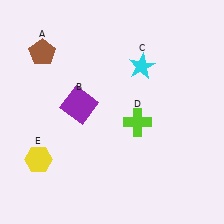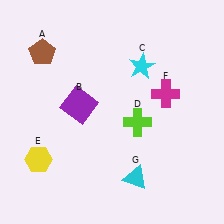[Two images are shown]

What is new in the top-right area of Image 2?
A magenta cross (F) was added in the top-right area of Image 2.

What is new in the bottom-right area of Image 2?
A cyan triangle (G) was added in the bottom-right area of Image 2.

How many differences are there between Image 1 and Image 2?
There are 2 differences between the two images.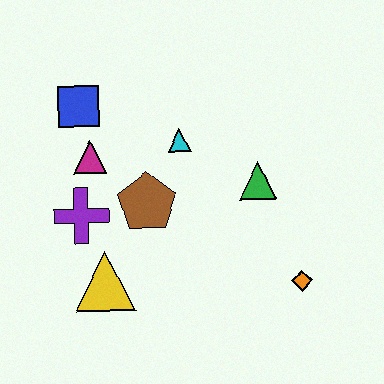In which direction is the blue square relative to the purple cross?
The blue square is above the purple cross.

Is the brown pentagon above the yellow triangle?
Yes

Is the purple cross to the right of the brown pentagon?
No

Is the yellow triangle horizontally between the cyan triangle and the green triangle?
No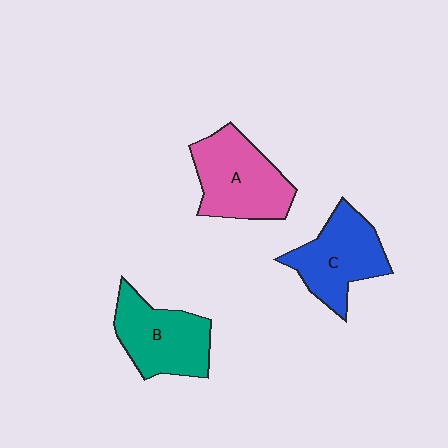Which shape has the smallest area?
Shape C (blue).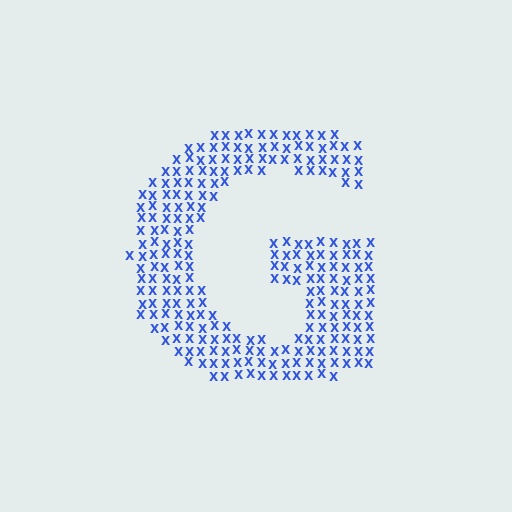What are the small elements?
The small elements are letter X's.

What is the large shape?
The large shape is the letter G.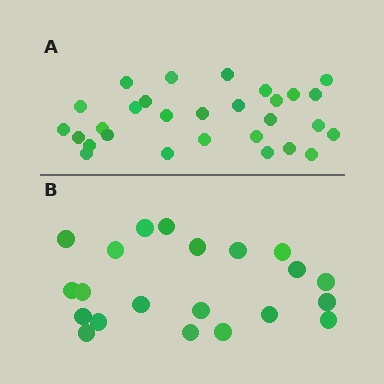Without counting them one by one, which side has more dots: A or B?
Region A (the top region) has more dots.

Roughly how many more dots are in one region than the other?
Region A has roughly 8 or so more dots than region B.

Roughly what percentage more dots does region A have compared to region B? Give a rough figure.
About 40% more.